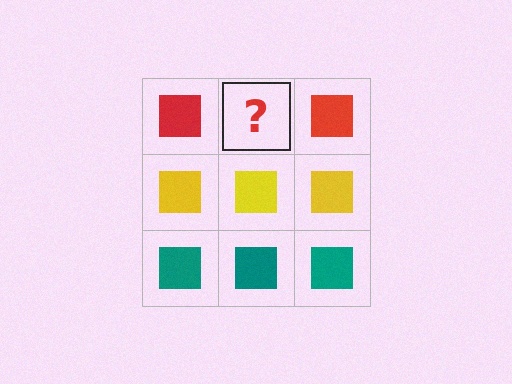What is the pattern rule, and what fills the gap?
The rule is that each row has a consistent color. The gap should be filled with a red square.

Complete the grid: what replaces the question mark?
The question mark should be replaced with a red square.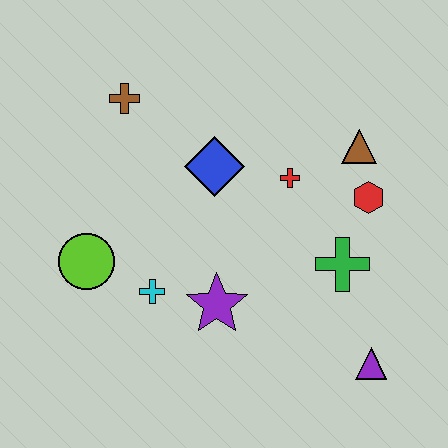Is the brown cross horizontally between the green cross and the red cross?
No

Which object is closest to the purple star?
The cyan cross is closest to the purple star.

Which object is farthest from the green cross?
The brown cross is farthest from the green cross.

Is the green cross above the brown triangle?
No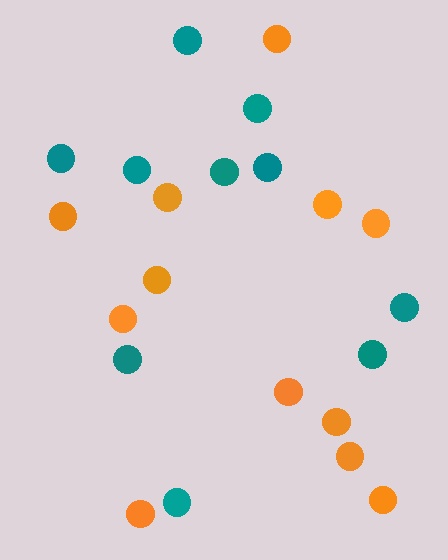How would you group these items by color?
There are 2 groups: one group of orange circles (12) and one group of teal circles (10).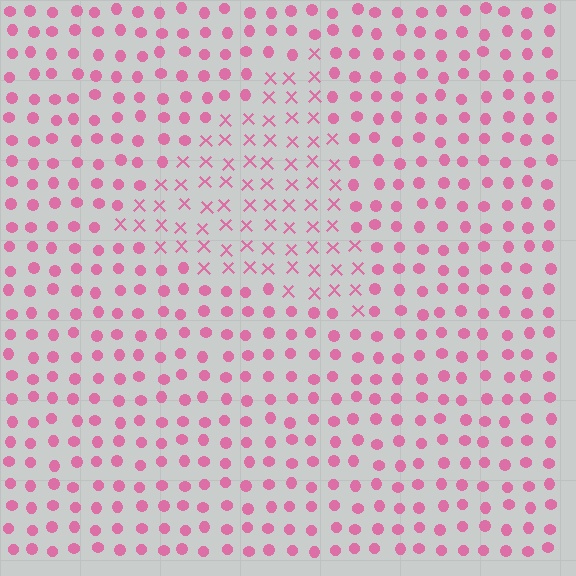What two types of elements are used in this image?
The image uses X marks inside the triangle region and circles outside it.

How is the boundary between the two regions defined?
The boundary is defined by a change in element shape: X marks inside vs. circles outside. All elements share the same color and spacing.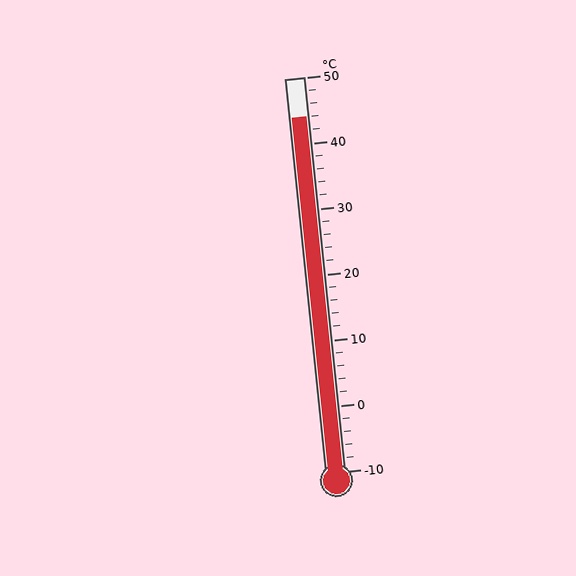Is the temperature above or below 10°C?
The temperature is above 10°C.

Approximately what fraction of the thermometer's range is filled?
The thermometer is filled to approximately 90% of its range.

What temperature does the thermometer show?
The thermometer shows approximately 44°C.